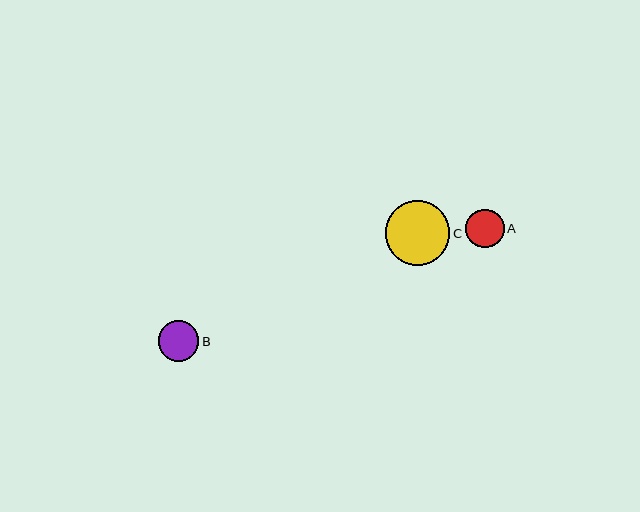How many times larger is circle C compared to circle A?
Circle C is approximately 1.7 times the size of circle A.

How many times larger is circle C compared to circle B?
Circle C is approximately 1.6 times the size of circle B.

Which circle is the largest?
Circle C is the largest with a size of approximately 65 pixels.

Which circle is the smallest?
Circle A is the smallest with a size of approximately 39 pixels.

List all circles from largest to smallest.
From largest to smallest: C, B, A.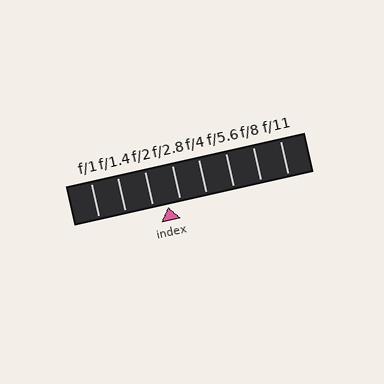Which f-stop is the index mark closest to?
The index mark is closest to f/2.8.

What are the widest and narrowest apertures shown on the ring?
The widest aperture shown is f/1 and the narrowest is f/11.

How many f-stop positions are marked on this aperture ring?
There are 8 f-stop positions marked.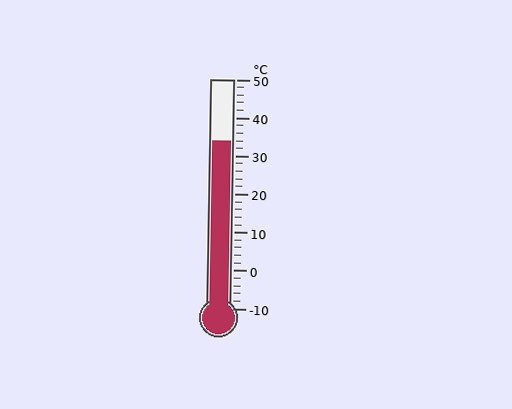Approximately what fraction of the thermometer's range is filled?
The thermometer is filled to approximately 75% of its range.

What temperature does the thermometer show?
The thermometer shows approximately 34°C.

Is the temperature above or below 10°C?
The temperature is above 10°C.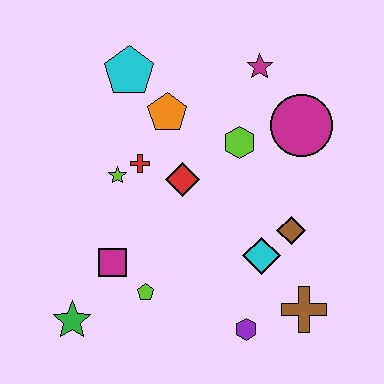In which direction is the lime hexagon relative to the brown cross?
The lime hexagon is above the brown cross.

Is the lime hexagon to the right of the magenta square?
Yes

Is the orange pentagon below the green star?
No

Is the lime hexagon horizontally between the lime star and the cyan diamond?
Yes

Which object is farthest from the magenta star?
The green star is farthest from the magenta star.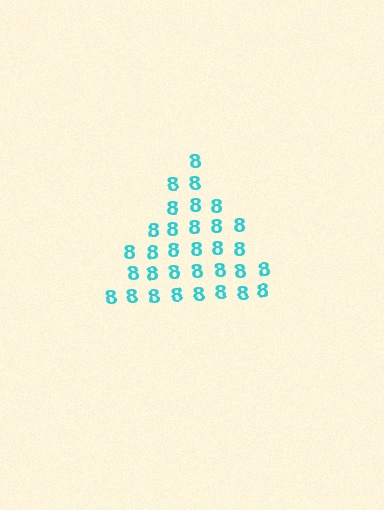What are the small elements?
The small elements are digit 8's.